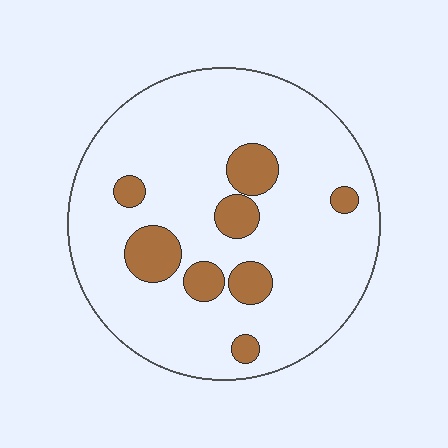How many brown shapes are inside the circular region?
8.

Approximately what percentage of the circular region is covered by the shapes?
Approximately 15%.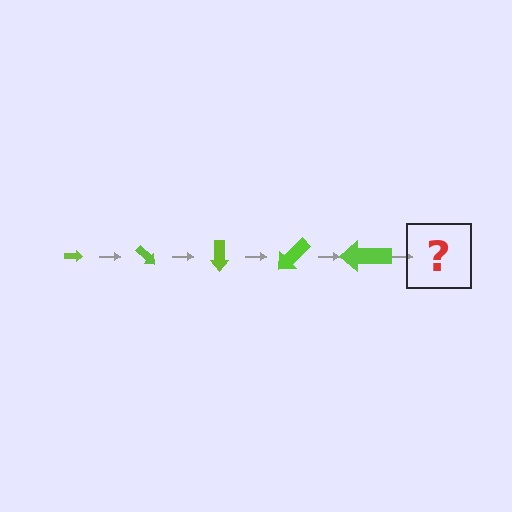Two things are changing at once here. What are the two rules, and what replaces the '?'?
The two rules are that the arrow grows larger each step and it rotates 45 degrees each step. The '?' should be an arrow, larger than the previous one and rotated 225 degrees from the start.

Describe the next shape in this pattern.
It should be an arrow, larger than the previous one and rotated 225 degrees from the start.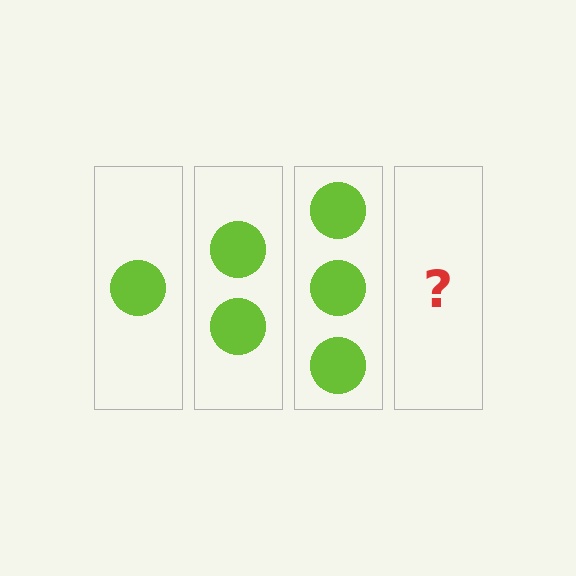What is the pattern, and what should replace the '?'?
The pattern is that each step adds one more circle. The '?' should be 4 circles.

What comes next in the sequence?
The next element should be 4 circles.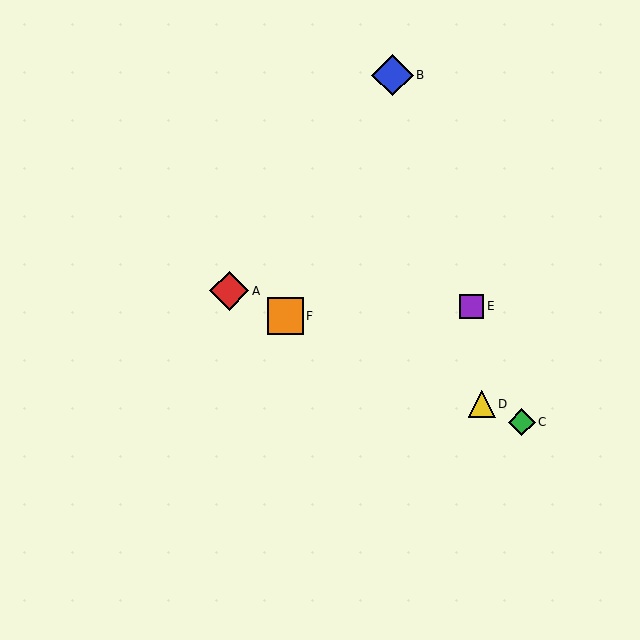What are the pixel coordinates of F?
Object F is at (285, 316).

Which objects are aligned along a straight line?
Objects A, C, D, F are aligned along a straight line.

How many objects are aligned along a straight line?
4 objects (A, C, D, F) are aligned along a straight line.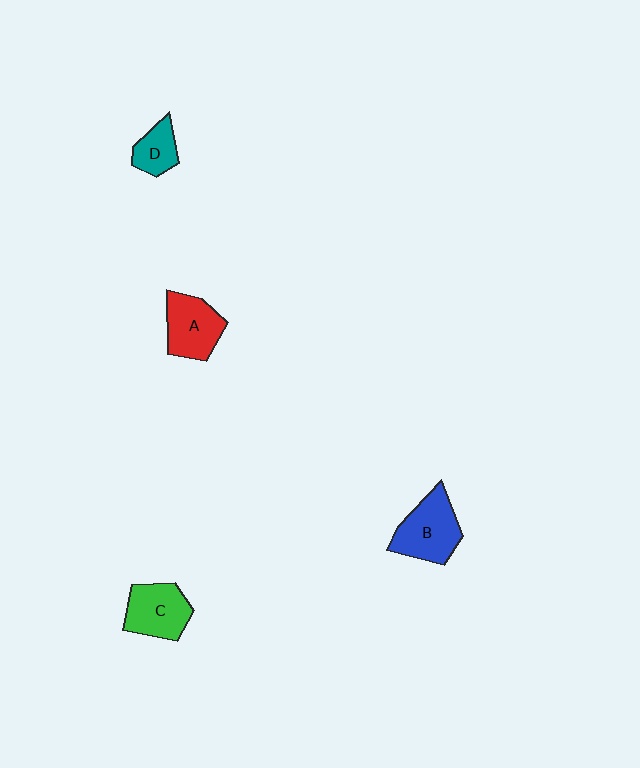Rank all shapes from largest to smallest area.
From largest to smallest: B (blue), A (red), C (green), D (teal).